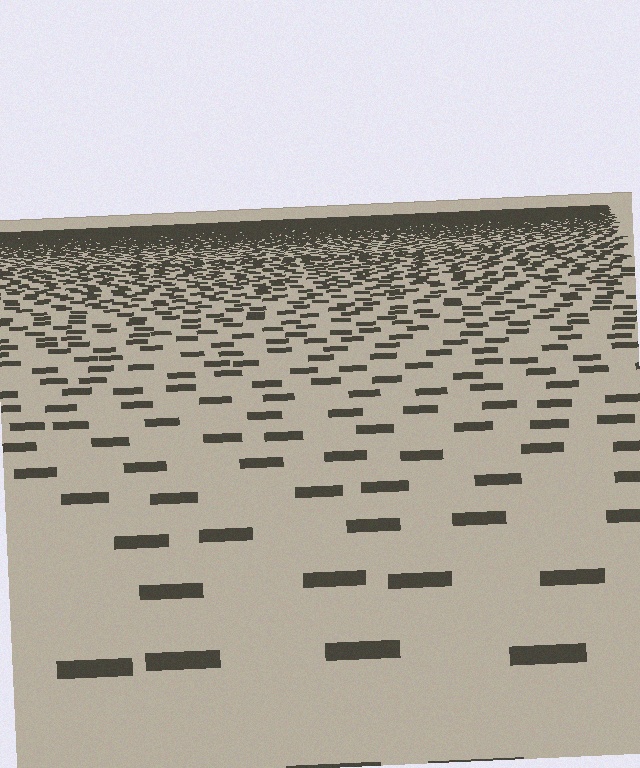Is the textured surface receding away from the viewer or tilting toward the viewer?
The surface is receding away from the viewer. Texture elements get smaller and denser toward the top.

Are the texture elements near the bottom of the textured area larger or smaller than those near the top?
Larger. Near the bottom, elements are closer to the viewer and appear at a bigger on-screen size.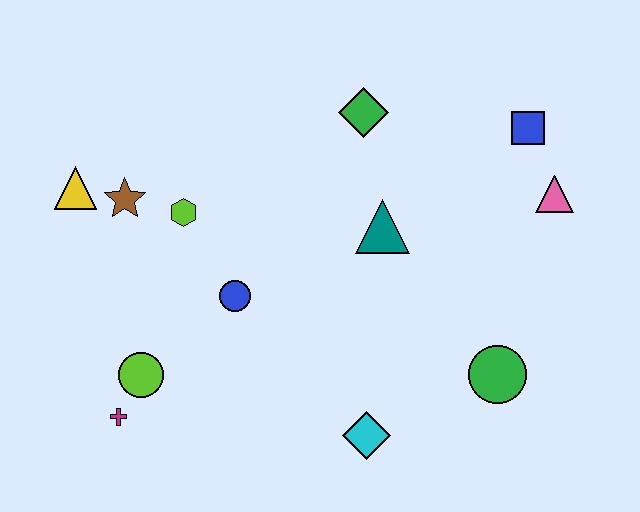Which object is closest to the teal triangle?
The green diamond is closest to the teal triangle.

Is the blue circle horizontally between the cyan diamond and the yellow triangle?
Yes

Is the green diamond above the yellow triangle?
Yes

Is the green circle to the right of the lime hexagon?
Yes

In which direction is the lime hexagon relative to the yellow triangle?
The lime hexagon is to the right of the yellow triangle.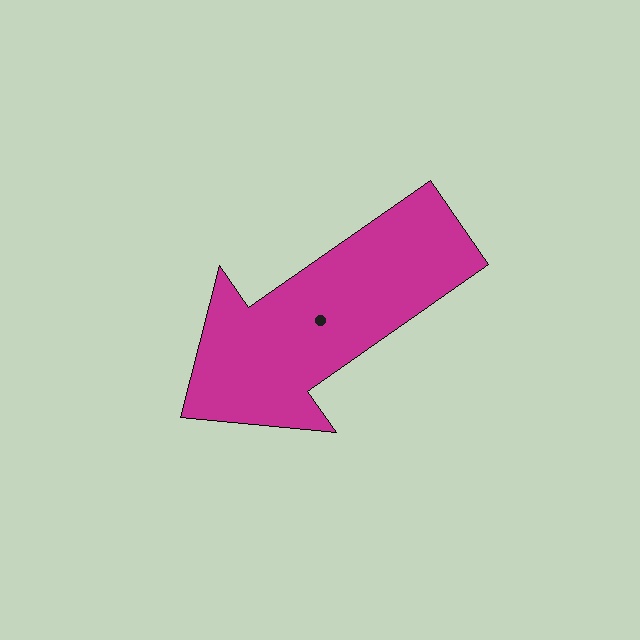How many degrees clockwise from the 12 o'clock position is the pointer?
Approximately 235 degrees.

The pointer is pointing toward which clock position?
Roughly 8 o'clock.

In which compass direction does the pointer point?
Southwest.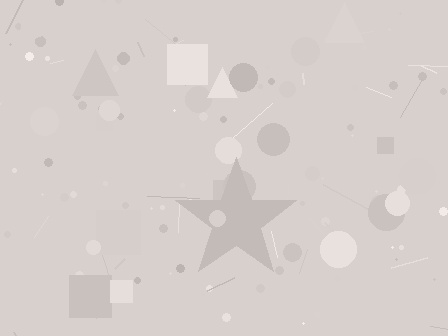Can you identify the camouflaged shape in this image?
The camouflaged shape is a star.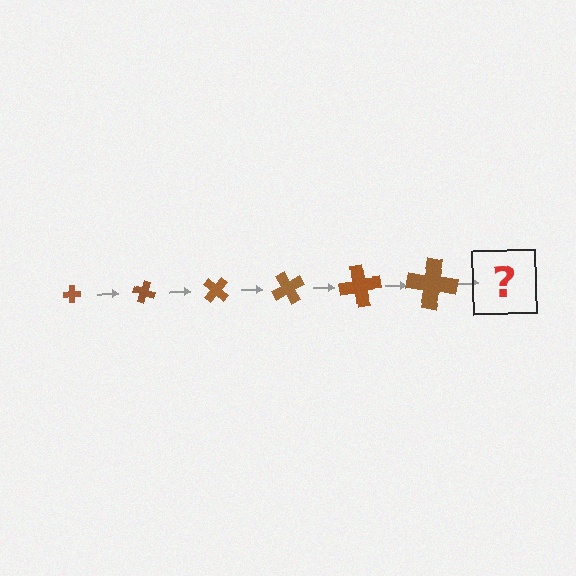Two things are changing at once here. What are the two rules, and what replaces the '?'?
The two rules are that the cross grows larger each step and it rotates 20 degrees each step. The '?' should be a cross, larger than the previous one and rotated 120 degrees from the start.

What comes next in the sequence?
The next element should be a cross, larger than the previous one and rotated 120 degrees from the start.